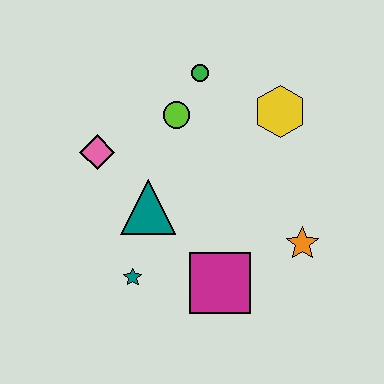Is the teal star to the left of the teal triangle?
Yes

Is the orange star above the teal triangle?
No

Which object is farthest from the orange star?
The pink diamond is farthest from the orange star.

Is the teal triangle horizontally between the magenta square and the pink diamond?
Yes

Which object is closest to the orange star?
The magenta square is closest to the orange star.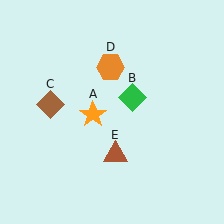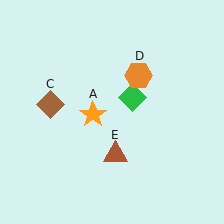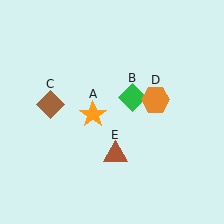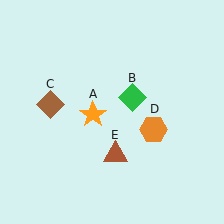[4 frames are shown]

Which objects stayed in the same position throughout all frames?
Orange star (object A) and green diamond (object B) and brown diamond (object C) and brown triangle (object E) remained stationary.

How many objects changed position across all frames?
1 object changed position: orange hexagon (object D).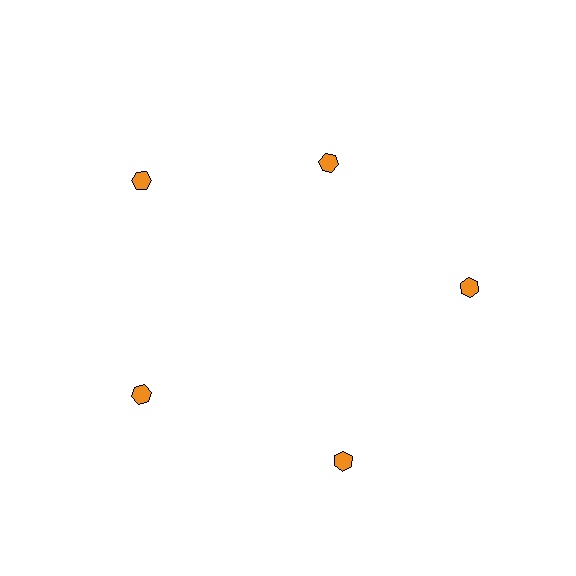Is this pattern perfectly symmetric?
No. The 5 orange hexagons are arranged in a ring, but one element near the 1 o'clock position is pulled inward toward the center, breaking the 5-fold rotational symmetry.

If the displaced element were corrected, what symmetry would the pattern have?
It would have 5-fold rotational symmetry — the pattern would map onto itself every 72 degrees.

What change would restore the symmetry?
The symmetry would be restored by moving it outward, back onto the ring so that all 5 hexagons sit at equal angles and equal distance from the center.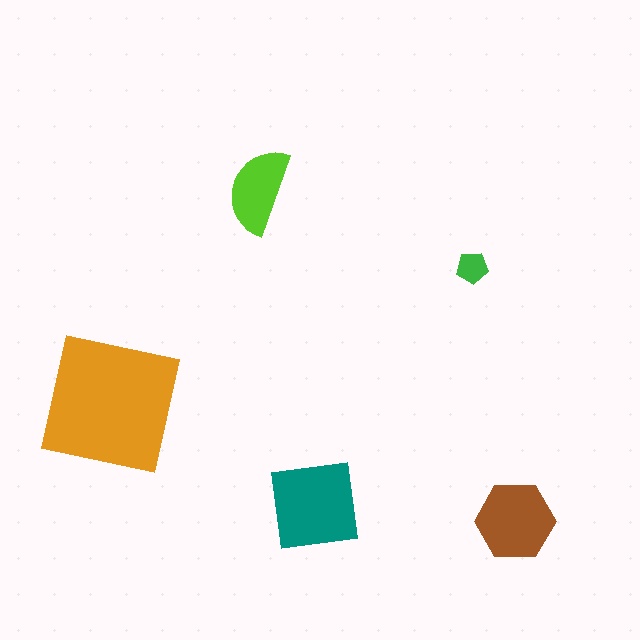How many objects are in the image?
There are 5 objects in the image.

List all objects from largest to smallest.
The orange square, the teal square, the brown hexagon, the lime semicircle, the green pentagon.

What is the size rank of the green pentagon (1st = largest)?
5th.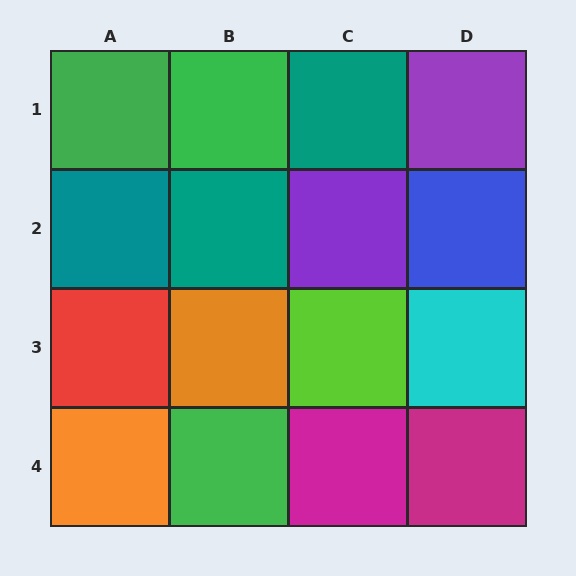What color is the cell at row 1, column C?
Teal.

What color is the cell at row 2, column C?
Purple.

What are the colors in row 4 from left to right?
Orange, green, magenta, magenta.